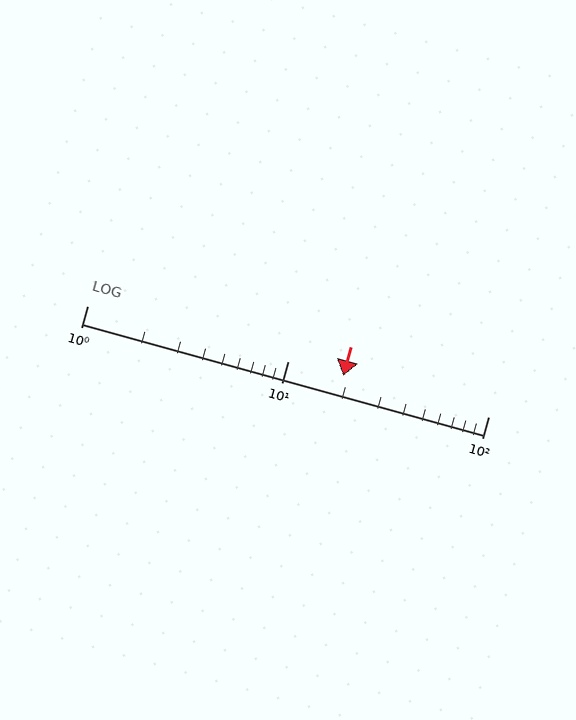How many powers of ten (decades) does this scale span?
The scale spans 2 decades, from 1 to 100.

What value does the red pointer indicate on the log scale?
The pointer indicates approximately 19.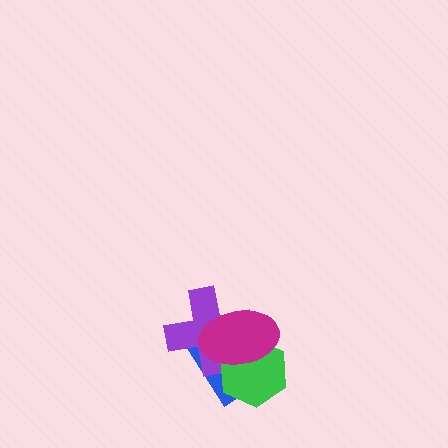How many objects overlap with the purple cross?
3 objects overlap with the purple cross.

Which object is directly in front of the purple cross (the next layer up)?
The green hexagon is directly in front of the purple cross.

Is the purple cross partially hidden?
Yes, it is partially covered by another shape.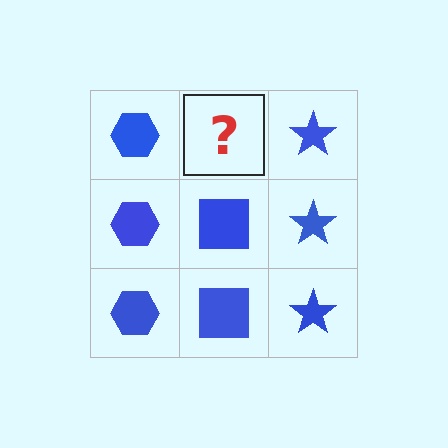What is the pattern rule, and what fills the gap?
The rule is that each column has a consistent shape. The gap should be filled with a blue square.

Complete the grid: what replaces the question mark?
The question mark should be replaced with a blue square.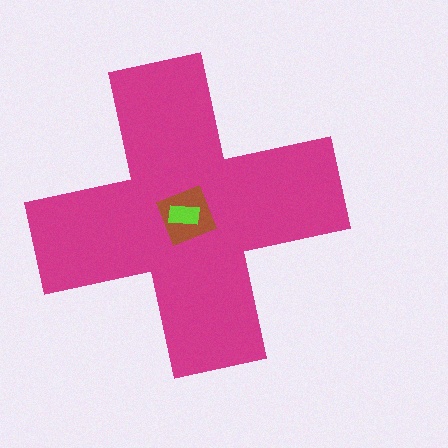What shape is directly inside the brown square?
The lime rectangle.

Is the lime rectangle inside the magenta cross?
Yes.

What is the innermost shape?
The lime rectangle.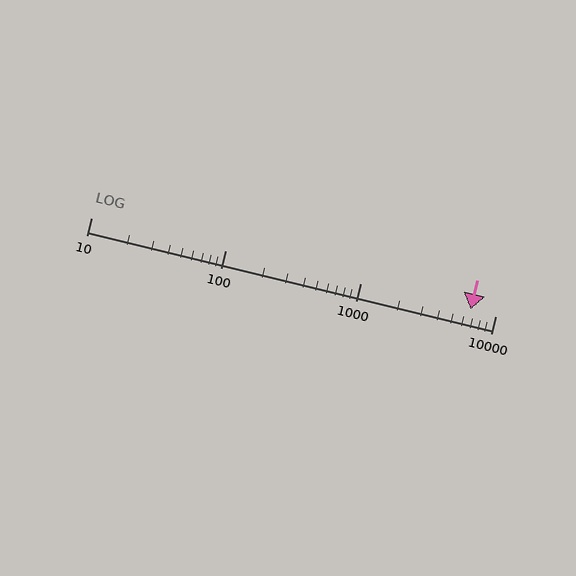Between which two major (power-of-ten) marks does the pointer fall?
The pointer is between 1000 and 10000.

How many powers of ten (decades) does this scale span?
The scale spans 3 decades, from 10 to 10000.